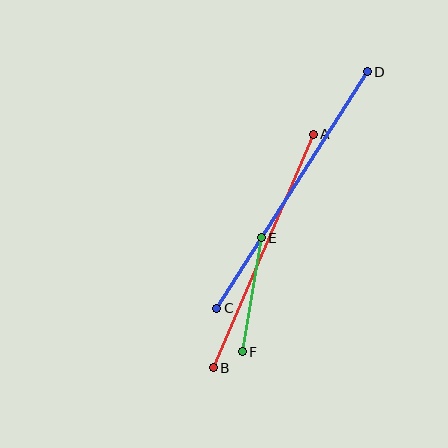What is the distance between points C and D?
The distance is approximately 280 pixels.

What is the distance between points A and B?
The distance is approximately 254 pixels.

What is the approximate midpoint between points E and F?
The midpoint is at approximately (252, 295) pixels.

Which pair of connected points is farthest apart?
Points C and D are farthest apart.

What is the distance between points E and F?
The distance is approximately 116 pixels.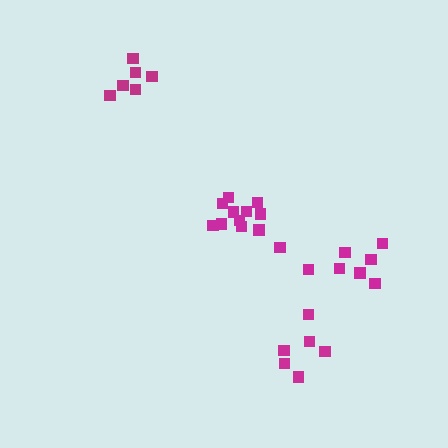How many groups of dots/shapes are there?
There are 4 groups.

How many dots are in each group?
Group 1: 6 dots, Group 2: 12 dots, Group 3: 7 dots, Group 4: 6 dots (31 total).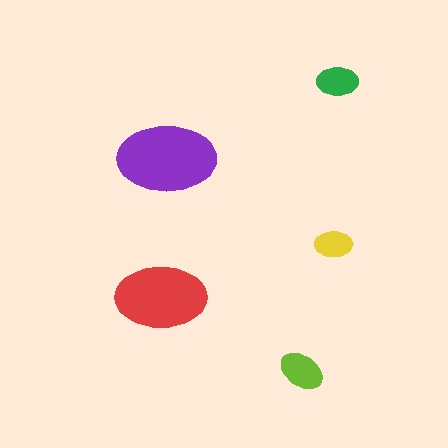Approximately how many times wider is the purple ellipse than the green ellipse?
About 2.5 times wider.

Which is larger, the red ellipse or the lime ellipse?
The red one.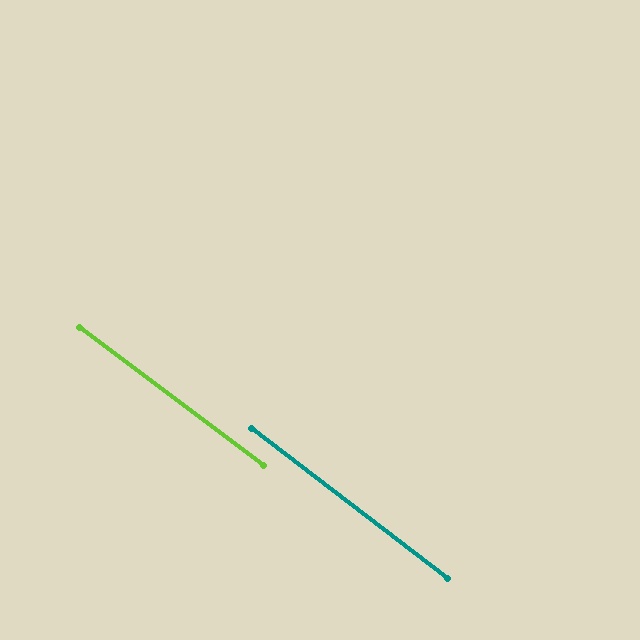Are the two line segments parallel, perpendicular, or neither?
Parallel — their directions differ by only 0.4°.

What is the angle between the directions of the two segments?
Approximately 0 degrees.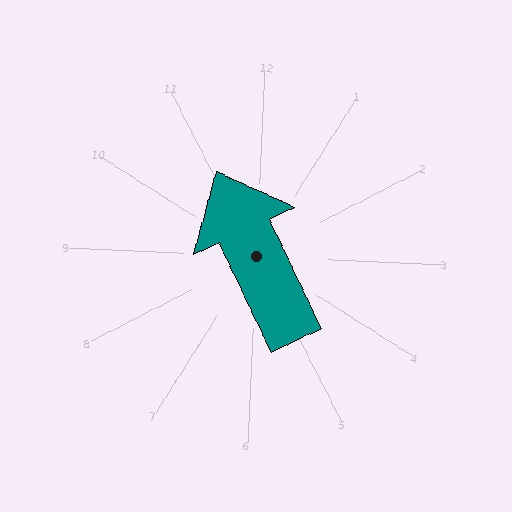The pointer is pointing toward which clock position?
Roughly 11 o'clock.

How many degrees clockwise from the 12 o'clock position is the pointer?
Approximately 332 degrees.